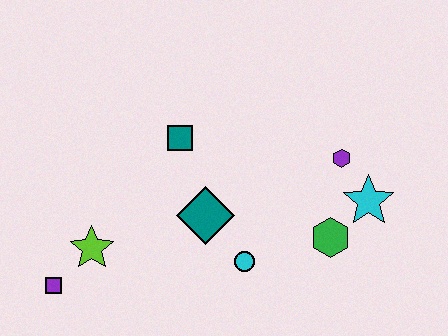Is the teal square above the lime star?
Yes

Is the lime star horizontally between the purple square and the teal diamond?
Yes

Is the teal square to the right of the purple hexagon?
No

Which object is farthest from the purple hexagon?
The purple square is farthest from the purple hexagon.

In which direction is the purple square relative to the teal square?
The purple square is below the teal square.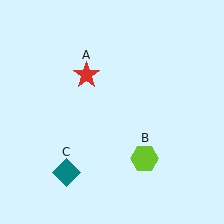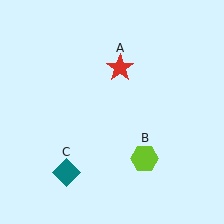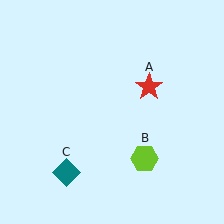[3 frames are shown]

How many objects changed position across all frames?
1 object changed position: red star (object A).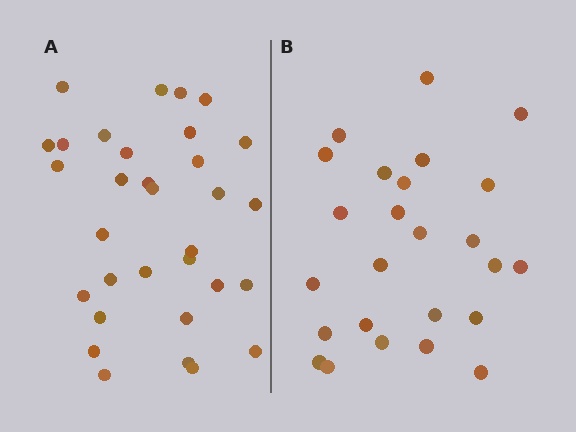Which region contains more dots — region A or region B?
Region A (the left region) has more dots.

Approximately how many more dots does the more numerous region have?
Region A has roughly 8 or so more dots than region B.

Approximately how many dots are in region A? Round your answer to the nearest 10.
About 30 dots. (The exact count is 32, which rounds to 30.)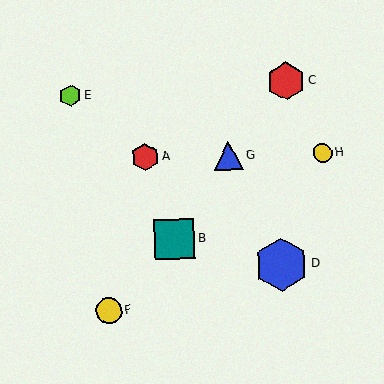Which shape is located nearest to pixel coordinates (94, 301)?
The yellow circle (labeled F) at (109, 311) is nearest to that location.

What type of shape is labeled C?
Shape C is a red hexagon.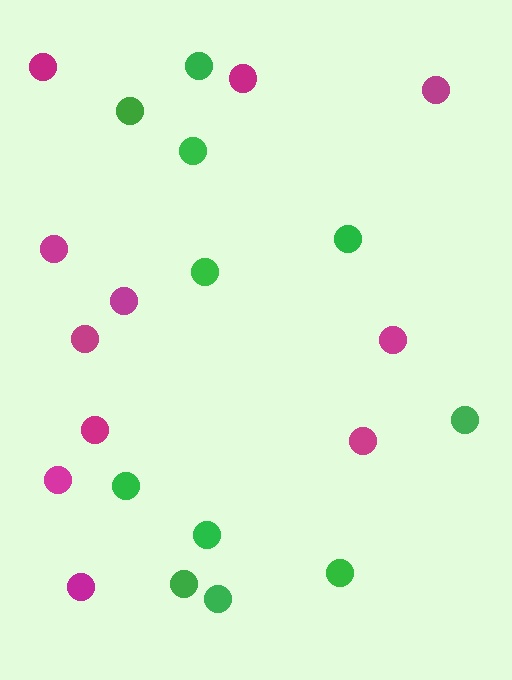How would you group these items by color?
There are 2 groups: one group of green circles (11) and one group of magenta circles (11).